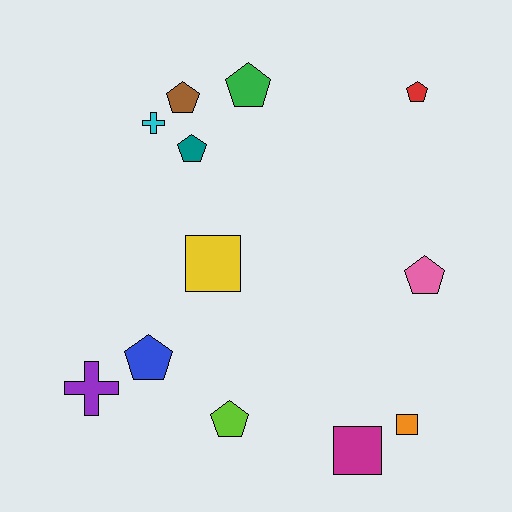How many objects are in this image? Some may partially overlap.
There are 12 objects.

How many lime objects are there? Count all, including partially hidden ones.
There is 1 lime object.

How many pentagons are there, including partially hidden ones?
There are 7 pentagons.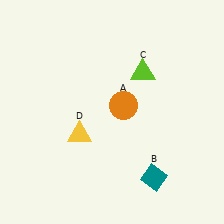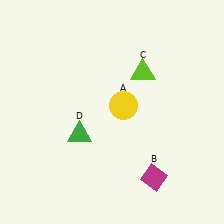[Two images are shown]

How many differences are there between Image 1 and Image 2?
There are 3 differences between the two images.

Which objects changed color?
A changed from orange to yellow. B changed from teal to magenta. D changed from yellow to green.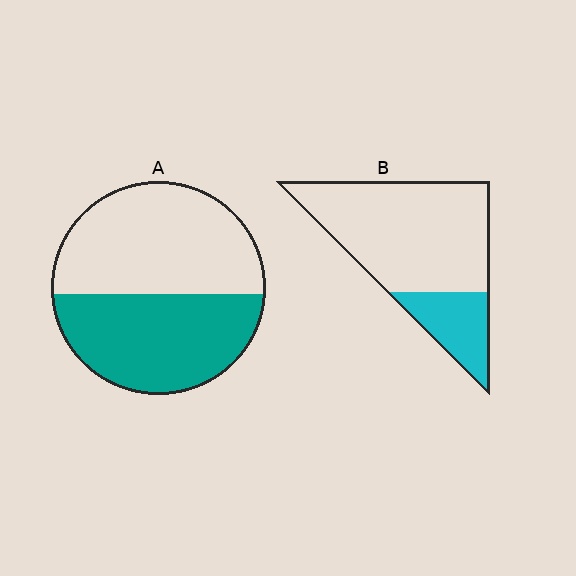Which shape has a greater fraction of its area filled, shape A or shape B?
Shape A.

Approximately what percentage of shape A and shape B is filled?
A is approximately 45% and B is approximately 25%.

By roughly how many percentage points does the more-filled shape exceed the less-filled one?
By roughly 25 percentage points (A over B).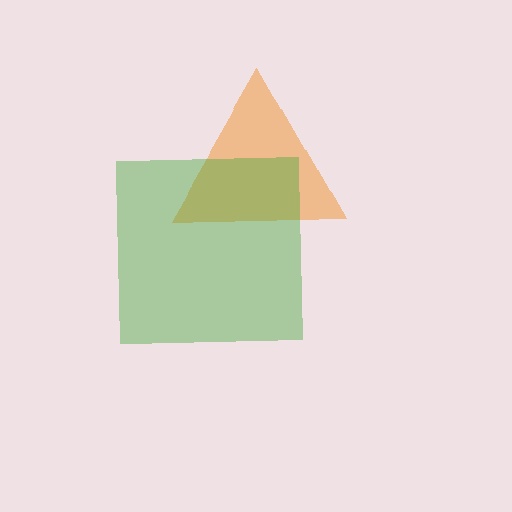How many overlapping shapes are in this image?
There are 2 overlapping shapes in the image.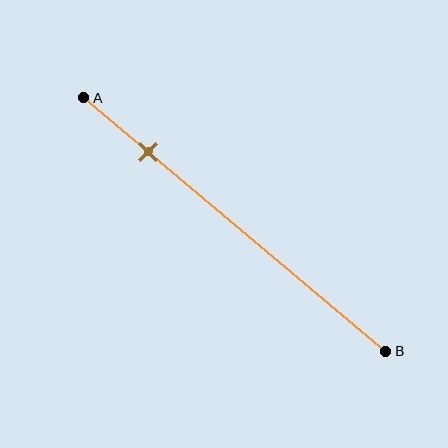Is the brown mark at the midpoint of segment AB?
No, the mark is at about 20% from A, not at the 50% midpoint.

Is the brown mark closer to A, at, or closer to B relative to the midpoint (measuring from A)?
The brown mark is closer to point A than the midpoint of segment AB.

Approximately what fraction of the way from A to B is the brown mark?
The brown mark is approximately 20% of the way from A to B.